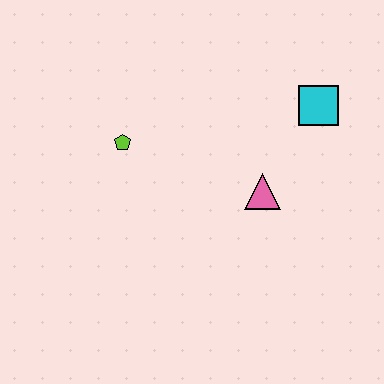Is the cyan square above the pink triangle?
Yes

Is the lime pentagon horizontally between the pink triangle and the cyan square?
No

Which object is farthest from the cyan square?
The lime pentagon is farthest from the cyan square.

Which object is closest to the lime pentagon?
The pink triangle is closest to the lime pentagon.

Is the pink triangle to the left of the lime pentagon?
No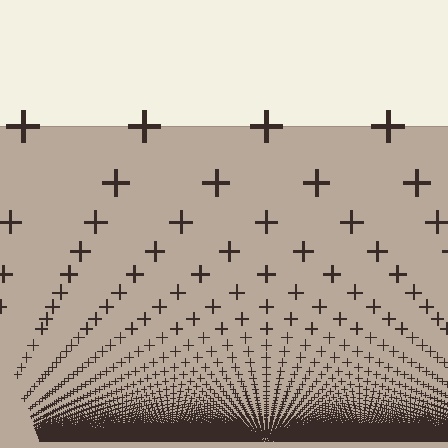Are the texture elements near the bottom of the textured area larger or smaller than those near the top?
Smaller. The gradient is inverted — elements near the bottom are smaller and denser.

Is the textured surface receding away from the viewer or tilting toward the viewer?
The surface appears to tilt toward the viewer. Texture elements get larger and sparser toward the top.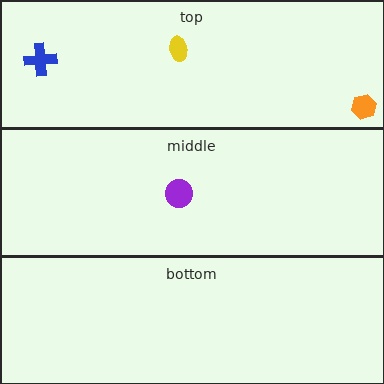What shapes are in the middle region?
The purple circle.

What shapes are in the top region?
The blue cross, the yellow ellipse, the orange hexagon.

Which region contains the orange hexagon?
The top region.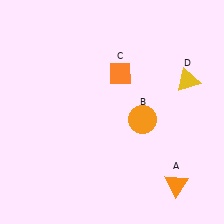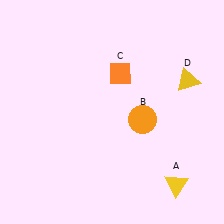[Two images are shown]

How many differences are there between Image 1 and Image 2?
There is 1 difference between the two images.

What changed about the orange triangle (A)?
In Image 1, A is orange. In Image 2, it changed to yellow.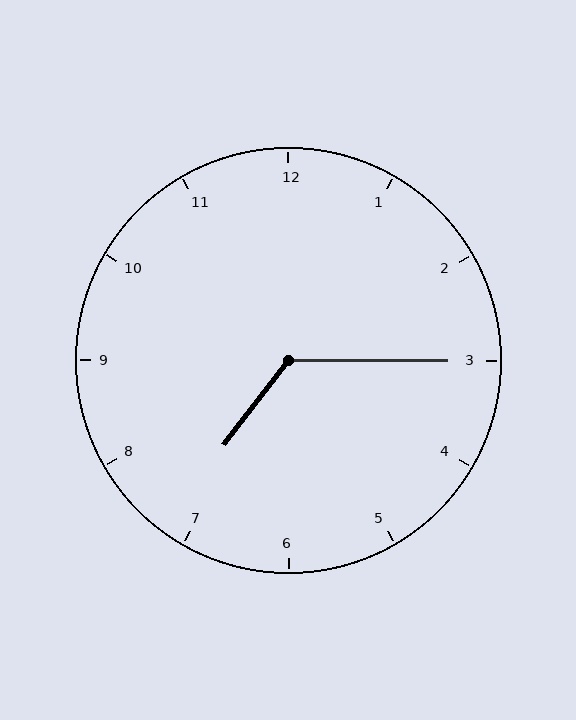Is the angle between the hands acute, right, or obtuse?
It is obtuse.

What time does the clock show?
7:15.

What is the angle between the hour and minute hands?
Approximately 128 degrees.